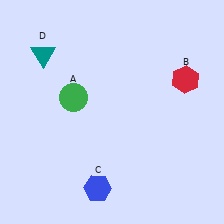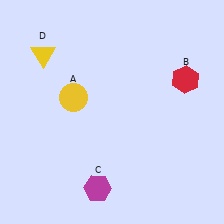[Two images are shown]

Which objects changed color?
A changed from green to yellow. C changed from blue to magenta. D changed from teal to yellow.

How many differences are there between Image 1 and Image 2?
There are 3 differences between the two images.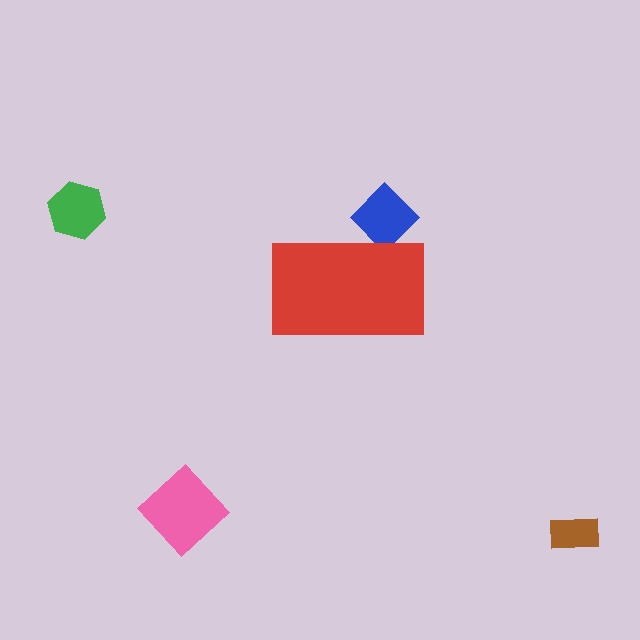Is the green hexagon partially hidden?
No, the green hexagon is fully visible.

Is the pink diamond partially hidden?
No, the pink diamond is fully visible.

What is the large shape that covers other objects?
A red rectangle.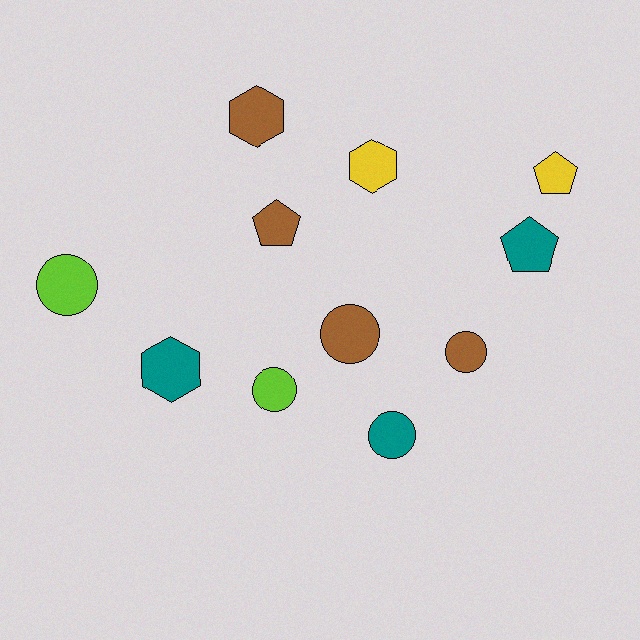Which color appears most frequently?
Brown, with 4 objects.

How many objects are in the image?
There are 11 objects.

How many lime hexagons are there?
There are no lime hexagons.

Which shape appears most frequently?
Circle, with 5 objects.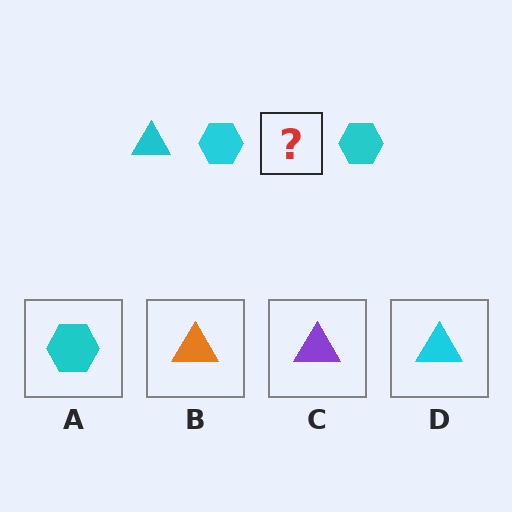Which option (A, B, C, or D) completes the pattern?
D.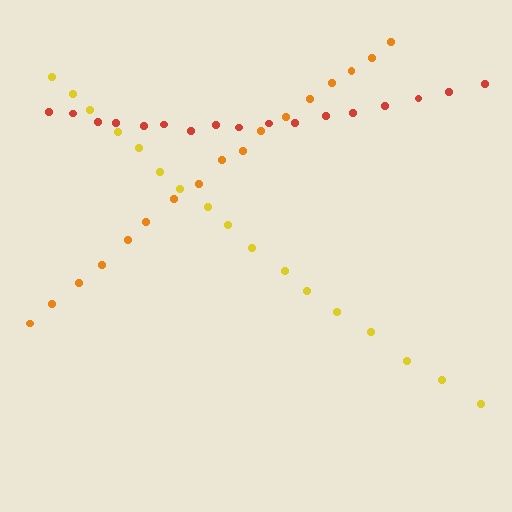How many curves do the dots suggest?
There are 3 distinct paths.